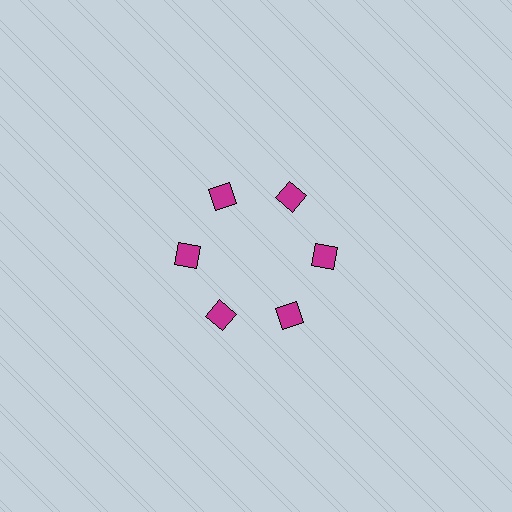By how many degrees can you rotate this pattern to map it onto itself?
The pattern maps onto itself every 60 degrees of rotation.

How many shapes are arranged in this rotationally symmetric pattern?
There are 6 shapes, arranged in 6 groups of 1.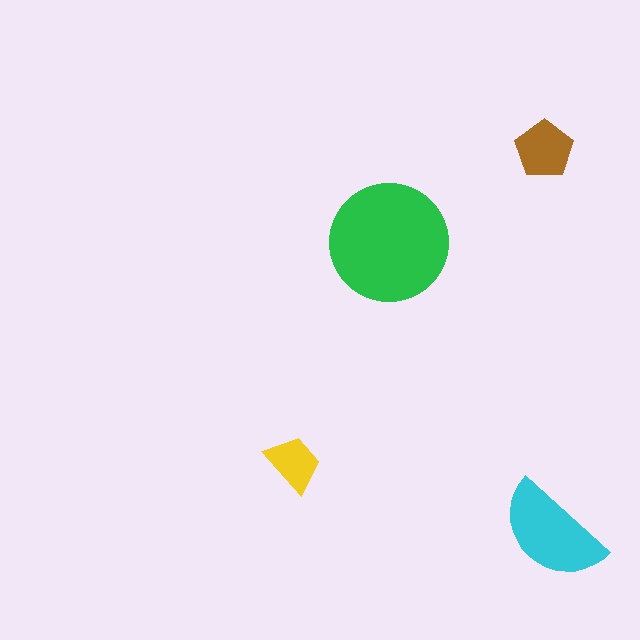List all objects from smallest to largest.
The yellow trapezoid, the brown pentagon, the cyan semicircle, the green circle.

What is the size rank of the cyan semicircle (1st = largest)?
2nd.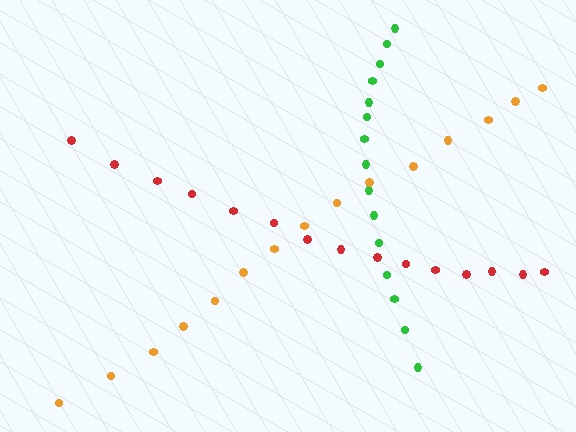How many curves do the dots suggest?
There are 3 distinct paths.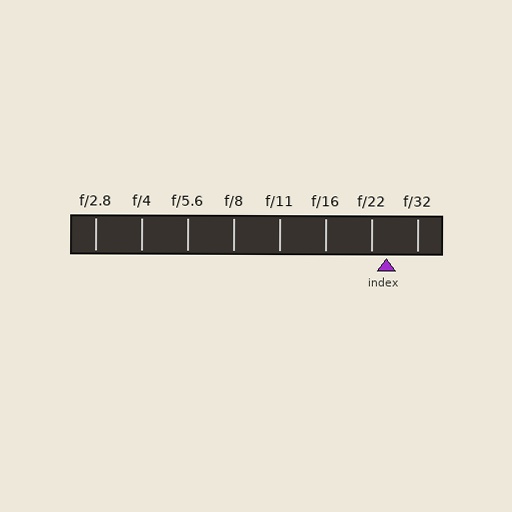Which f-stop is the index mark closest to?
The index mark is closest to f/22.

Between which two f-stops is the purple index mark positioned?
The index mark is between f/22 and f/32.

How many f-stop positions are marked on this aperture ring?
There are 8 f-stop positions marked.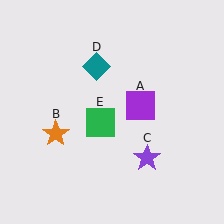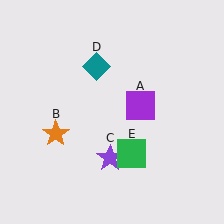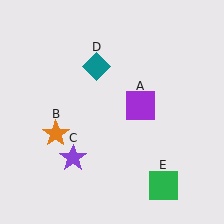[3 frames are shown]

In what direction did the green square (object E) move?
The green square (object E) moved down and to the right.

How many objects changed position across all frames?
2 objects changed position: purple star (object C), green square (object E).